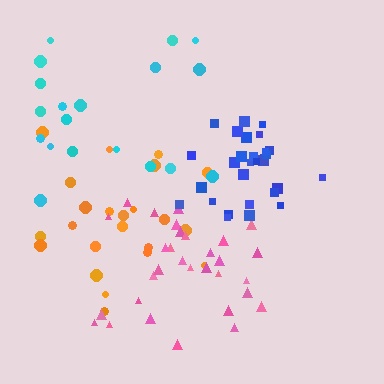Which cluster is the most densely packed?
Blue.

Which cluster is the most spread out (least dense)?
Cyan.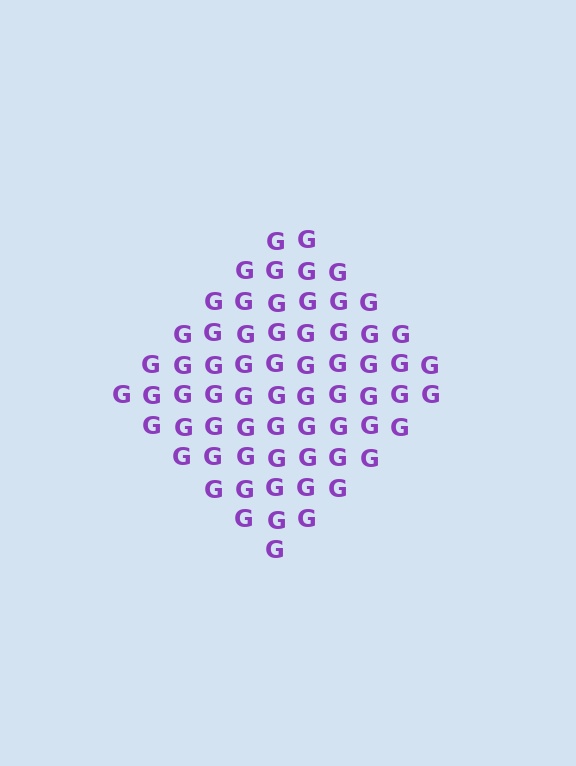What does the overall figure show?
The overall figure shows a diamond.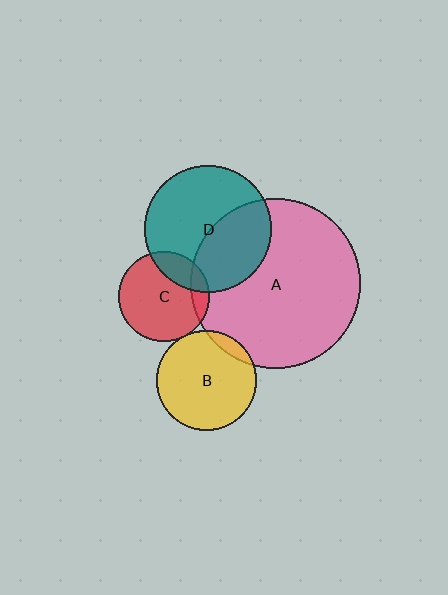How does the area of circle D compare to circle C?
Approximately 2.0 times.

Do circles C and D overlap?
Yes.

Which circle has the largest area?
Circle A (pink).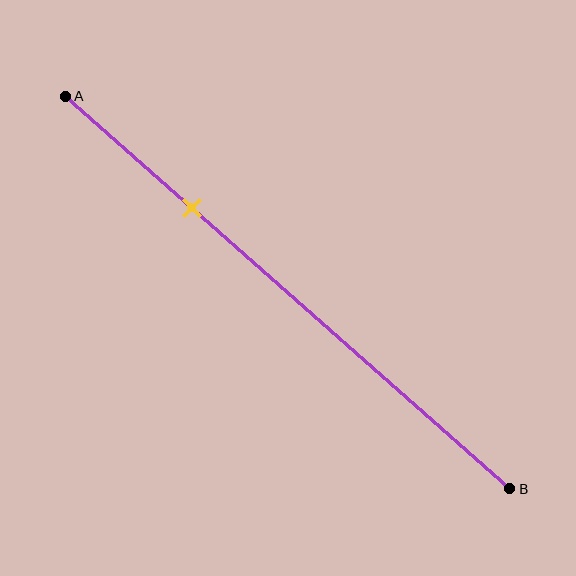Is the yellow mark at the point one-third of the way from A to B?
No, the mark is at about 30% from A, not at the 33% one-third point.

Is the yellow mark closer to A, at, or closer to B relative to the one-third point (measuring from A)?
The yellow mark is closer to point A than the one-third point of segment AB.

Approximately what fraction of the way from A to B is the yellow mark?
The yellow mark is approximately 30% of the way from A to B.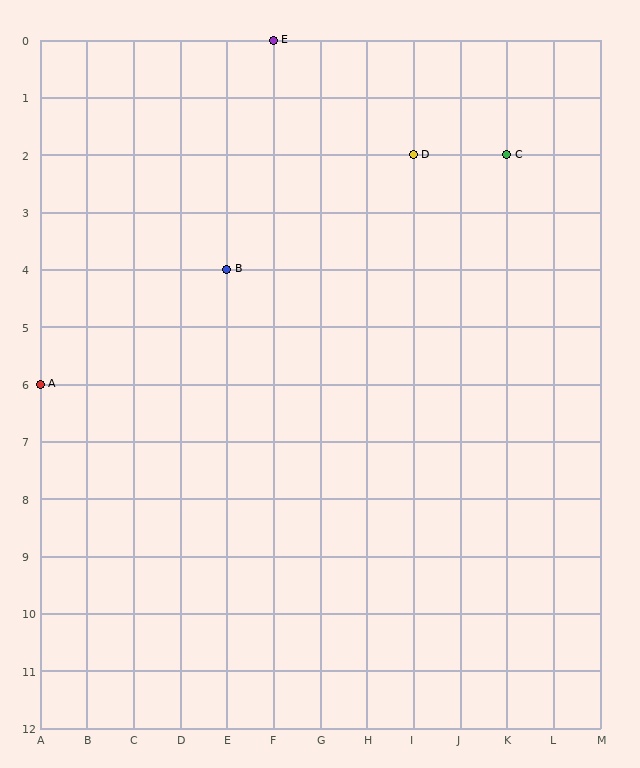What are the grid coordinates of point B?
Point B is at grid coordinates (E, 4).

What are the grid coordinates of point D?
Point D is at grid coordinates (I, 2).